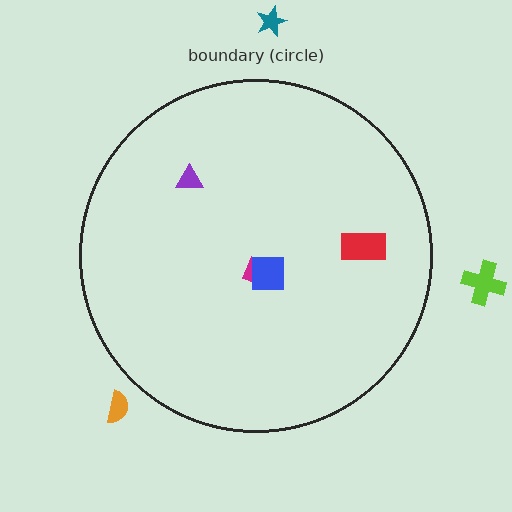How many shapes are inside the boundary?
4 inside, 3 outside.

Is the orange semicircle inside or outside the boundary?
Outside.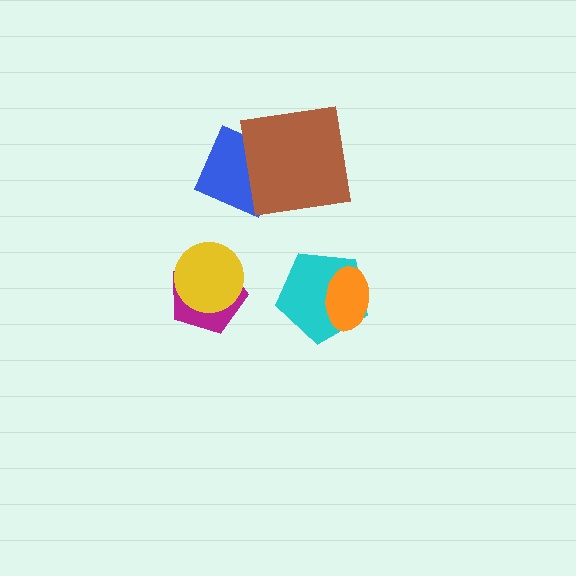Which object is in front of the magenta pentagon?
The yellow circle is in front of the magenta pentagon.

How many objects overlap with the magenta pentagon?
1 object overlaps with the magenta pentagon.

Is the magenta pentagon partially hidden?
Yes, it is partially covered by another shape.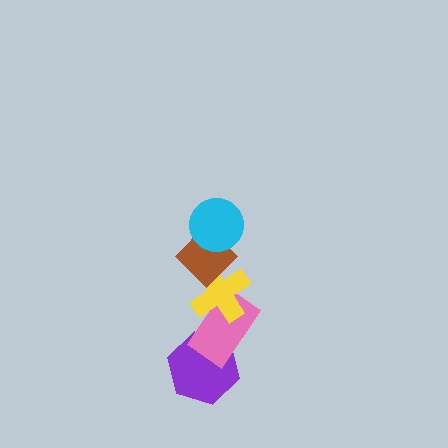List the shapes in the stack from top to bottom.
From top to bottom: the cyan circle, the brown diamond, the yellow cross, the pink rectangle, the purple hexagon.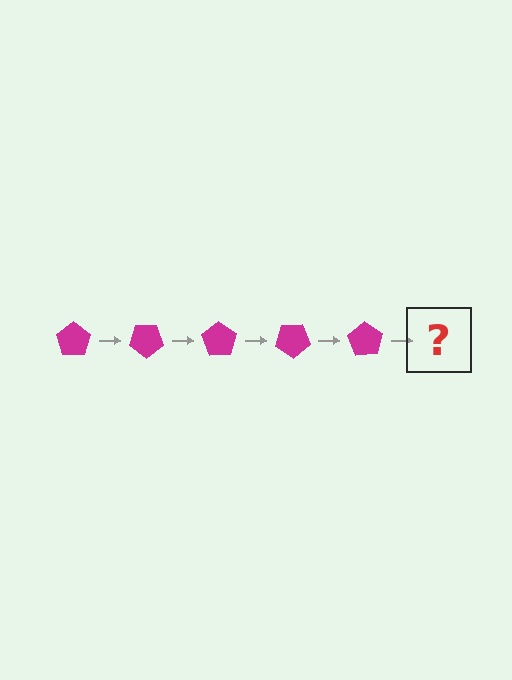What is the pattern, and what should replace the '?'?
The pattern is that the pentagon rotates 35 degrees each step. The '?' should be a magenta pentagon rotated 175 degrees.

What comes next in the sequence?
The next element should be a magenta pentagon rotated 175 degrees.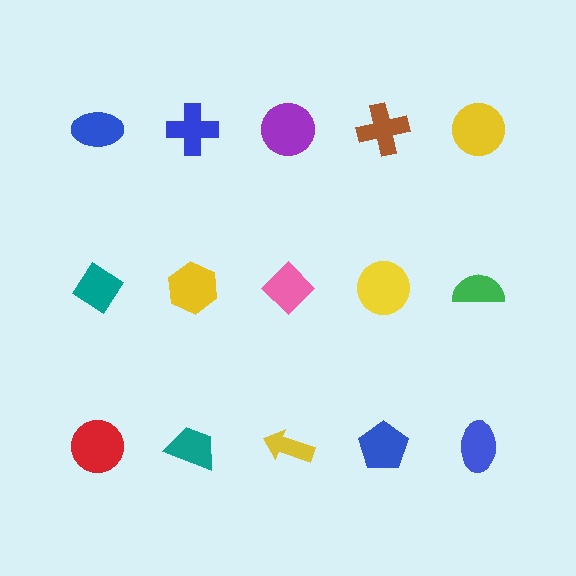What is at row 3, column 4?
A blue pentagon.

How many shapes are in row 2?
5 shapes.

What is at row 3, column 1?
A red circle.